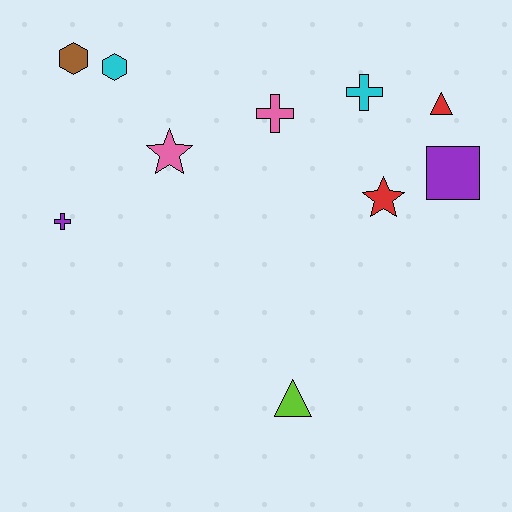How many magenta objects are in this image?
There are no magenta objects.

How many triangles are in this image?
There are 2 triangles.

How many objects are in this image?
There are 10 objects.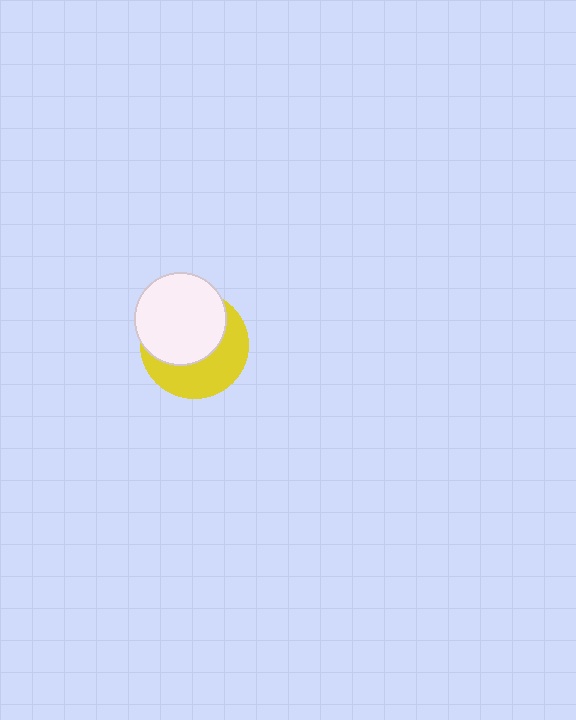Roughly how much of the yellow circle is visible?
About half of it is visible (roughly 46%).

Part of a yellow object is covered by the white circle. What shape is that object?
It is a circle.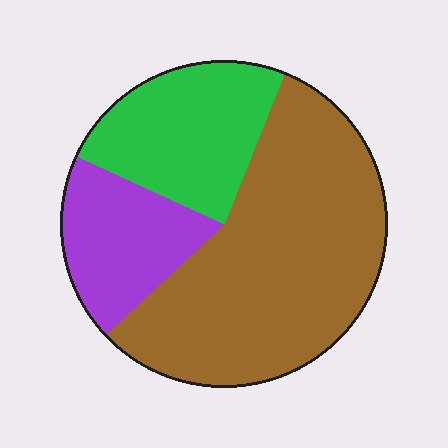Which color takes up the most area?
Brown, at roughly 55%.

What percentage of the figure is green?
Green takes up less than a quarter of the figure.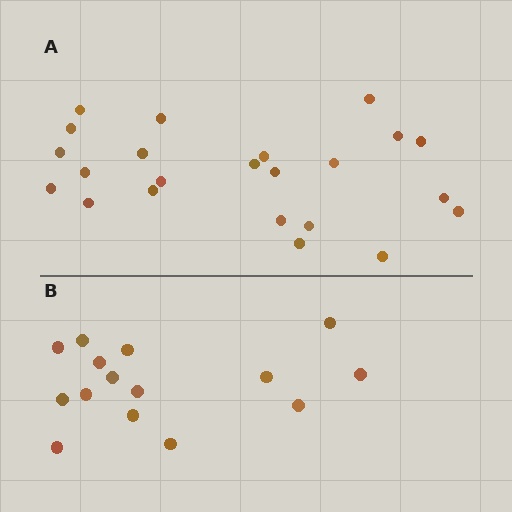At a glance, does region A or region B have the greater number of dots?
Region A (the top region) has more dots.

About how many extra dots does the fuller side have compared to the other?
Region A has roughly 8 or so more dots than region B.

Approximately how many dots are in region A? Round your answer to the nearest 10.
About 20 dots. (The exact count is 23, which rounds to 20.)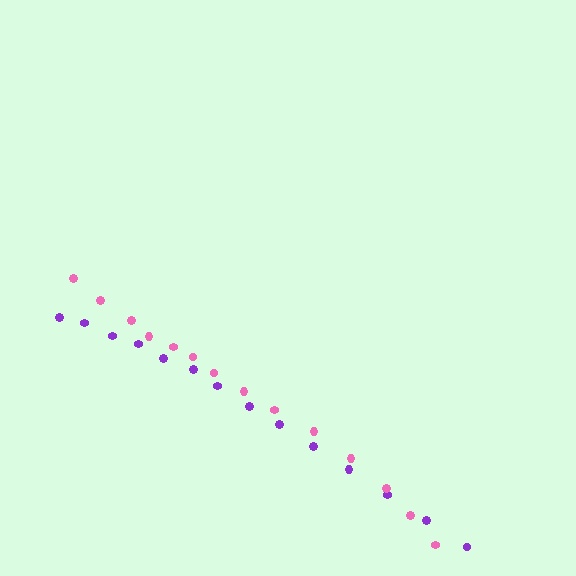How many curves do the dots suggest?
There are 2 distinct paths.